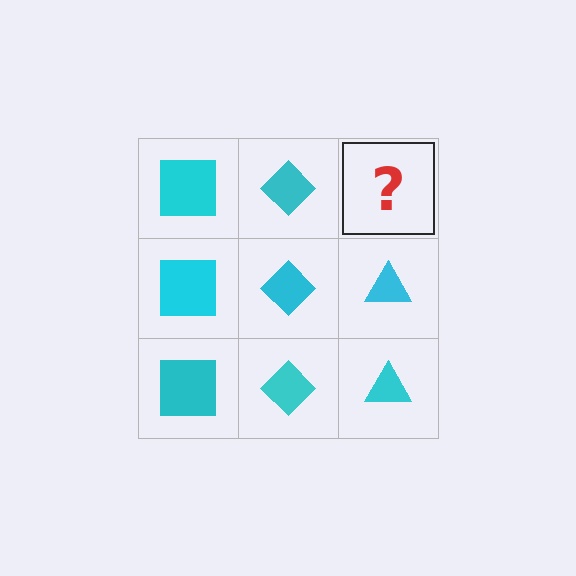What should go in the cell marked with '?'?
The missing cell should contain a cyan triangle.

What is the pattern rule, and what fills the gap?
The rule is that each column has a consistent shape. The gap should be filled with a cyan triangle.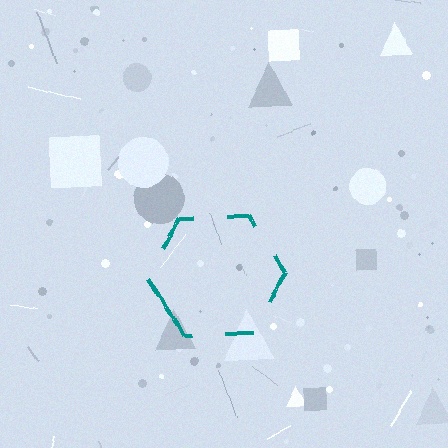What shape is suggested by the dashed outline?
The dashed outline suggests a hexagon.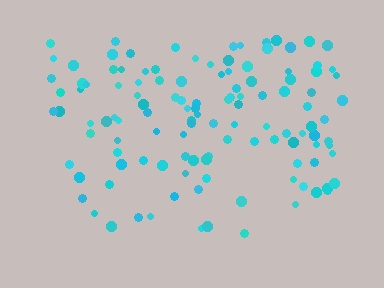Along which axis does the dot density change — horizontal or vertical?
Vertical.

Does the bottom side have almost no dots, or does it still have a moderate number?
Still a moderate number, just noticeably fewer than the top.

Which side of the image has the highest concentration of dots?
The top.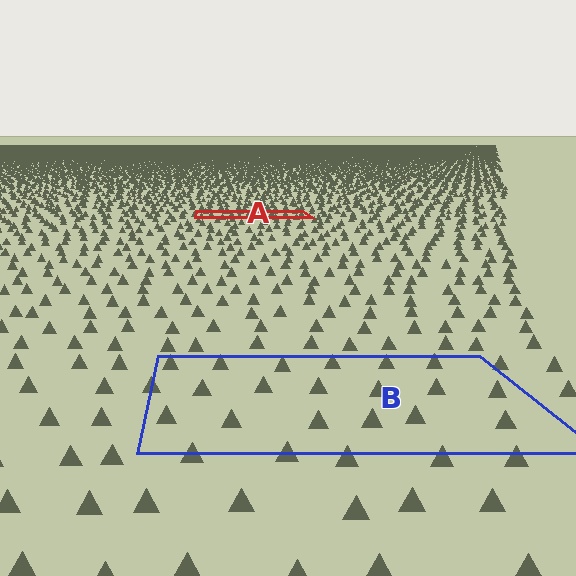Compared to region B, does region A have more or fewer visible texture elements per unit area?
Region A has more texture elements per unit area — they are packed more densely because it is farther away.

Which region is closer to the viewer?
Region B is closer. The texture elements there are larger and more spread out.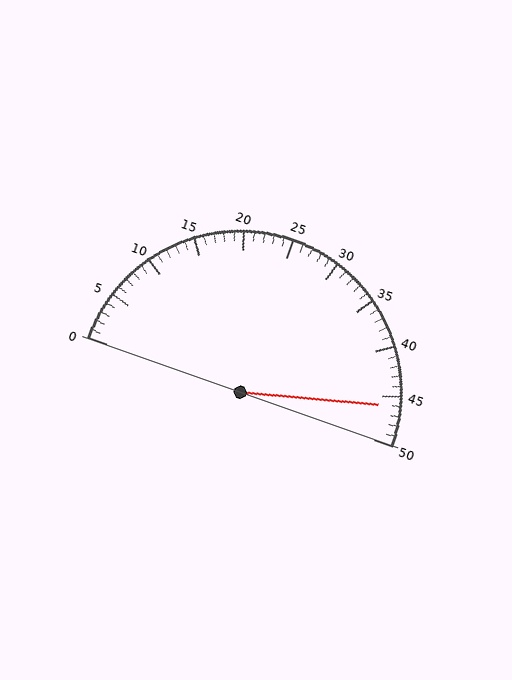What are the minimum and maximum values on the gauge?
The gauge ranges from 0 to 50.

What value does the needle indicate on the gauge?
The needle indicates approximately 46.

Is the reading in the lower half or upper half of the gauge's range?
The reading is in the upper half of the range (0 to 50).